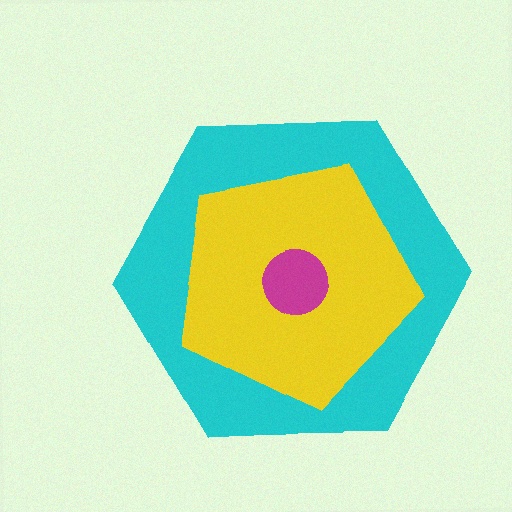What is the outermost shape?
The cyan hexagon.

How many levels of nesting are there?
3.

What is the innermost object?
The magenta circle.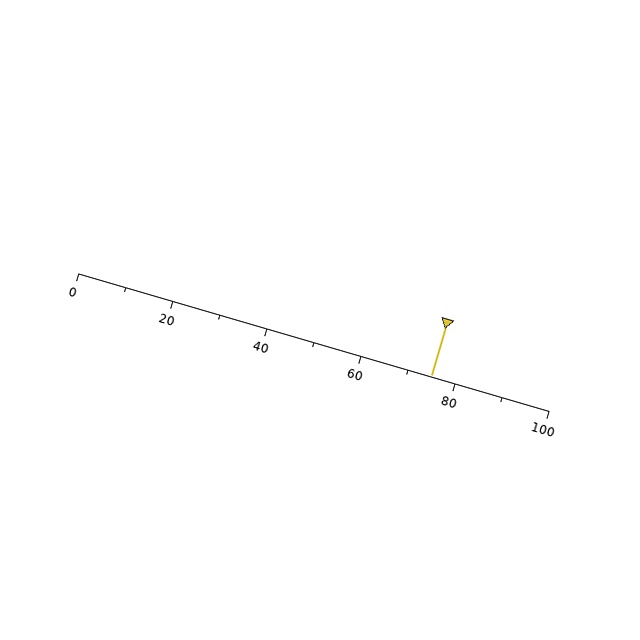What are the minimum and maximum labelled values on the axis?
The axis runs from 0 to 100.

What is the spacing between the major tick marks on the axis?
The major ticks are spaced 20 apart.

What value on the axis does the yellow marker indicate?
The marker indicates approximately 75.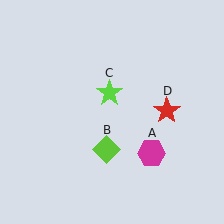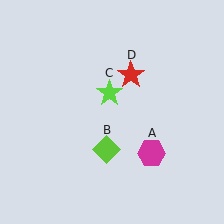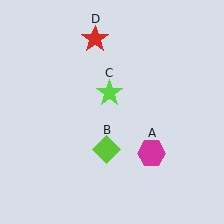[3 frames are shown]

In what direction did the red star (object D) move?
The red star (object D) moved up and to the left.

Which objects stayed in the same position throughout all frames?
Magenta hexagon (object A) and lime diamond (object B) and lime star (object C) remained stationary.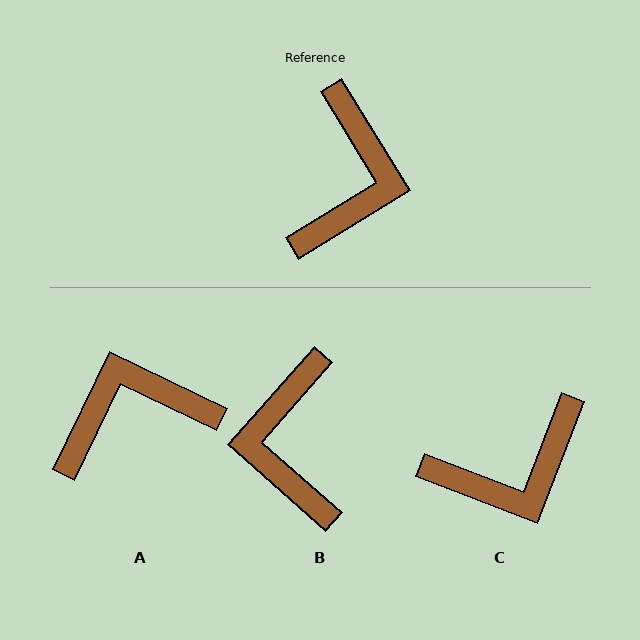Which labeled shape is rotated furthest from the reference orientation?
B, about 163 degrees away.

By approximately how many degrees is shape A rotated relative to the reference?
Approximately 123 degrees counter-clockwise.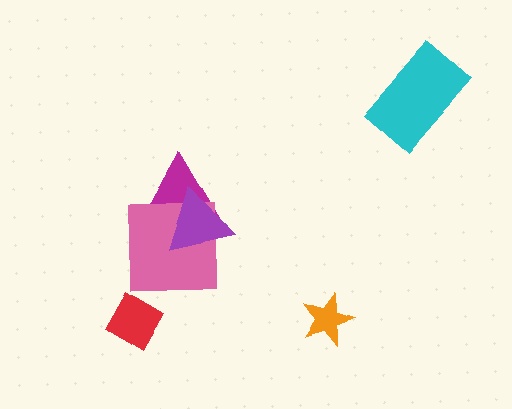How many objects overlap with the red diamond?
0 objects overlap with the red diamond.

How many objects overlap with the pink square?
2 objects overlap with the pink square.